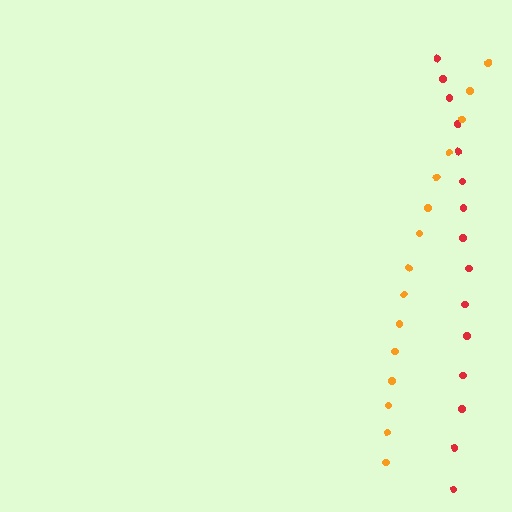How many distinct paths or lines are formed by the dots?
There are 2 distinct paths.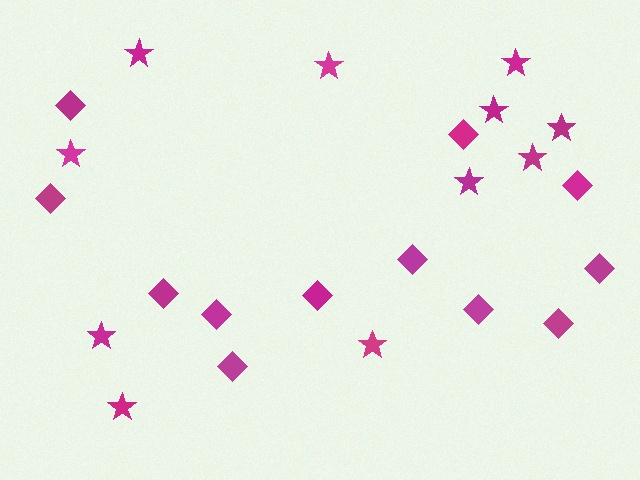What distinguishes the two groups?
There are 2 groups: one group of diamonds (12) and one group of stars (11).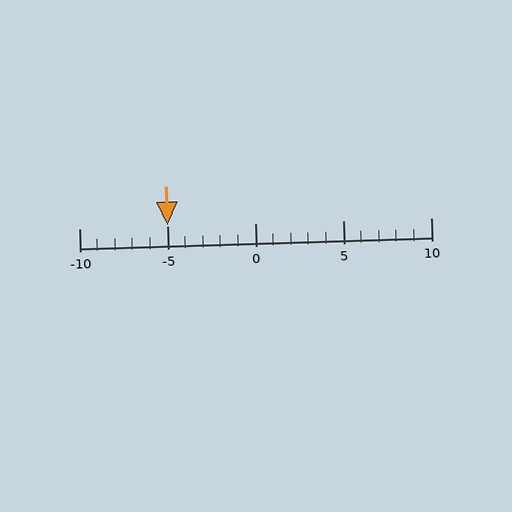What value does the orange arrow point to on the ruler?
The orange arrow points to approximately -5.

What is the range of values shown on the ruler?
The ruler shows values from -10 to 10.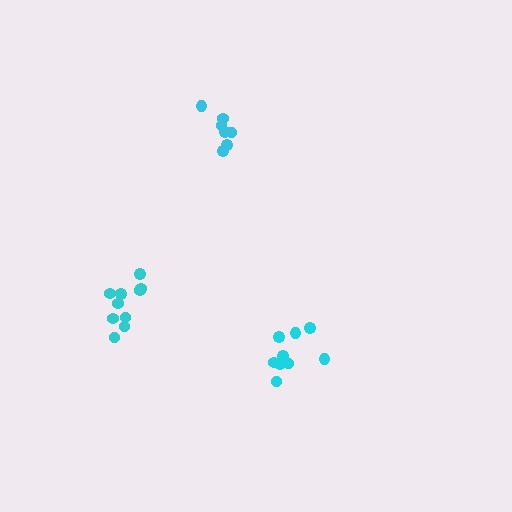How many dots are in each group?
Group 1: 9 dots, Group 2: 10 dots, Group 3: 7 dots (26 total).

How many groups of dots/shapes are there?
There are 3 groups.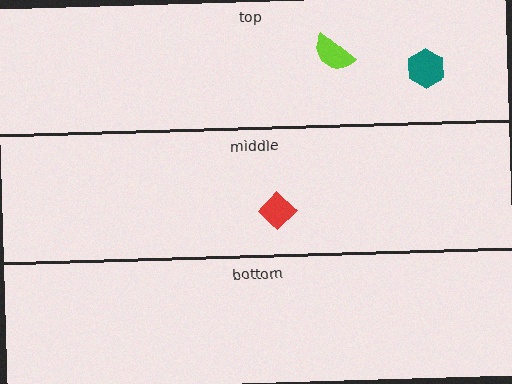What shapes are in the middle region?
The red diamond.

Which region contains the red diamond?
The middle region.